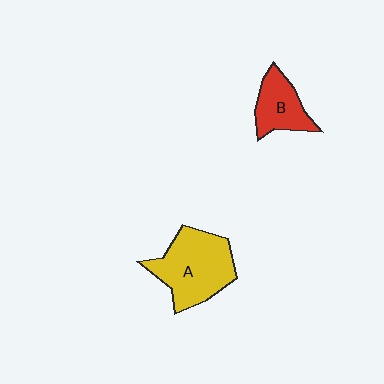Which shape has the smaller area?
Shape B (red).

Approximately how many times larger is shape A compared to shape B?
Approximately 1.8 times.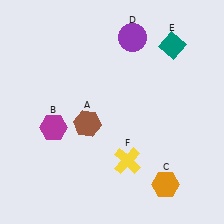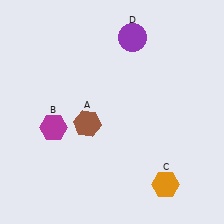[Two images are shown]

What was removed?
The teal diamond (E), the yellow cross (F) were removed in Image 2.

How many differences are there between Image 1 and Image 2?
There are 2 differences between the two images.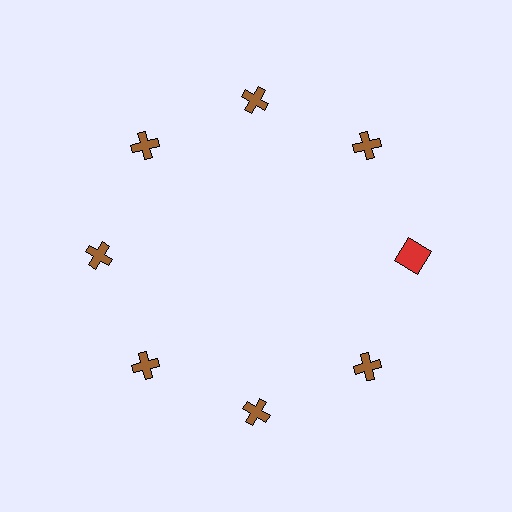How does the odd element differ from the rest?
It differs in both color (red instead of brown) and shape (square instead of cross).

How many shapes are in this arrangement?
There are 8 shapes arranged in a ring pattern.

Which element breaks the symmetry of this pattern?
The red square at roughly the 3 o'clock position breaks the symmetry. All other shapes are brown crosses.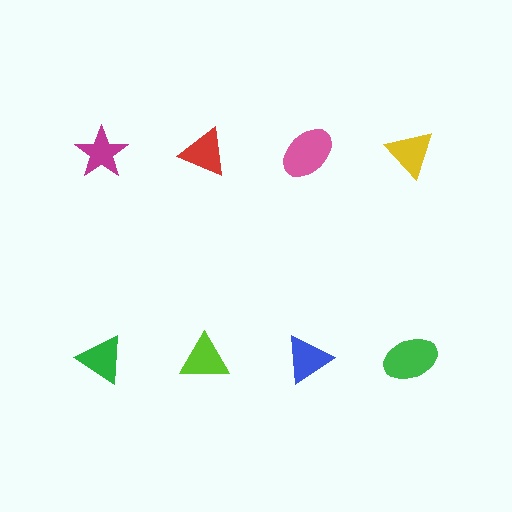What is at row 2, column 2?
A lime triangle.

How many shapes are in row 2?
4 shapes.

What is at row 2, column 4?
A green ellipse.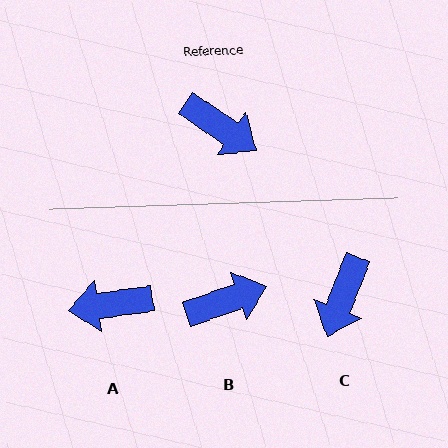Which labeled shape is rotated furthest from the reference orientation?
A, about 138 degrees away.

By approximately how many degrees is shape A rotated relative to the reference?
Approximately 138 degrees clockwise.